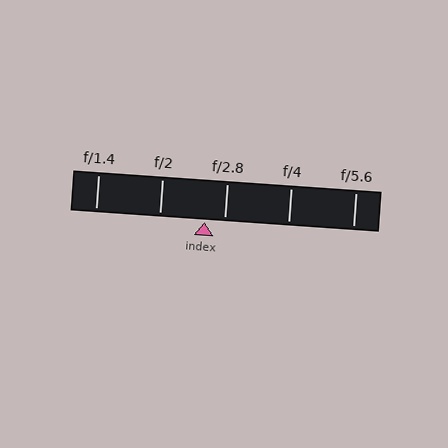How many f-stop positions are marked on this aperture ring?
There are 5 f-stop positions marked.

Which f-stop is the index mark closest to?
The index mark is closest to f/2.8.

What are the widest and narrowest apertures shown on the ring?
The widest aperture shown is f/1.4 and the narrowest is f/5.6.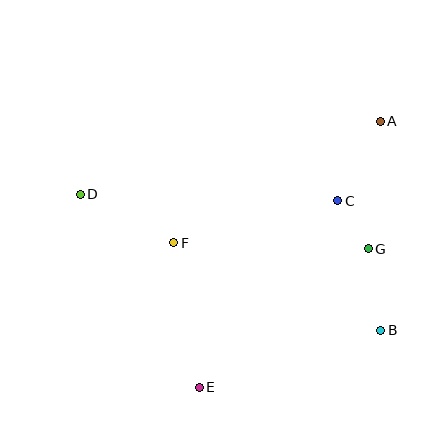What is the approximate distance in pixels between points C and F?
The distance between C and F is approximately 169 pixels.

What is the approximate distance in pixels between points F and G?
The distance between F and G is approximately 194 pixels.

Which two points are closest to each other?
Points C and G are closest to each other.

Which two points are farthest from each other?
Points B and D are farthest from each other.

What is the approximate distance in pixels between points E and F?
The distance between E and F is approximately 147 pixels.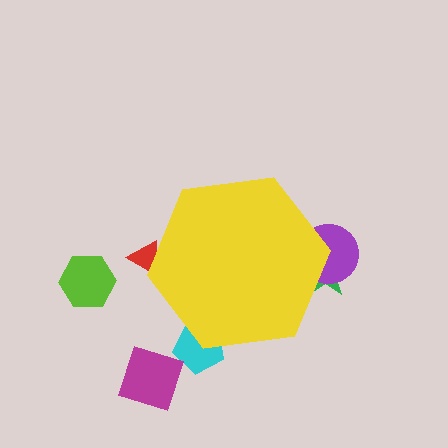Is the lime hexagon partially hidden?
No, the lime hexagon is fully visible.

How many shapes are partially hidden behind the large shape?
4 shapes are partially hidden.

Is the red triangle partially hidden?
Yes, the red triangle is partially hidden behind the yellow hexagon.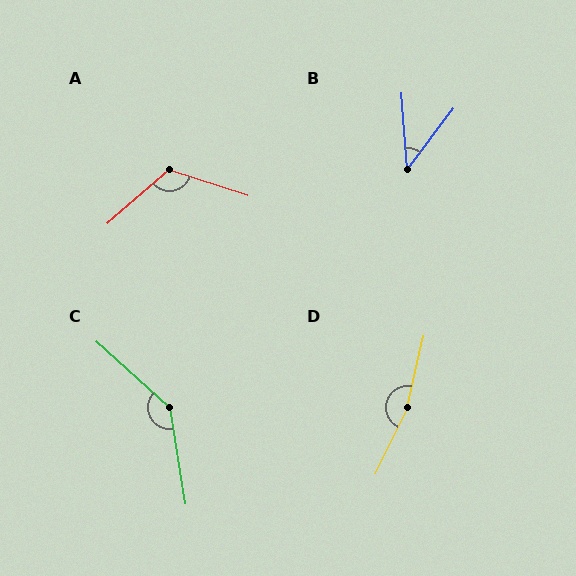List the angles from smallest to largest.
B (41°), A (121°), C (141°), D (167°).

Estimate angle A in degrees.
Approximately 121 degrees.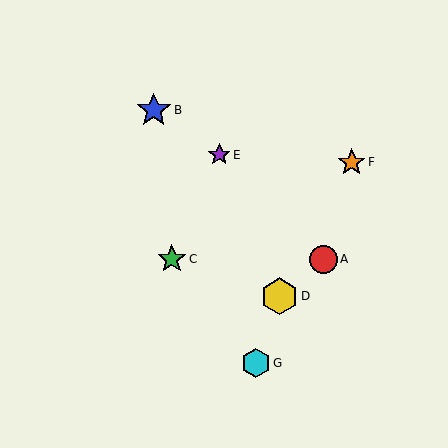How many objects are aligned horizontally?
2 objects (A, C) are aligned horizontally.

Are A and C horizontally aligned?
Yes, both are at y≈259.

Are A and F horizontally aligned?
No, A is at y≈259 and F is at y≈162.